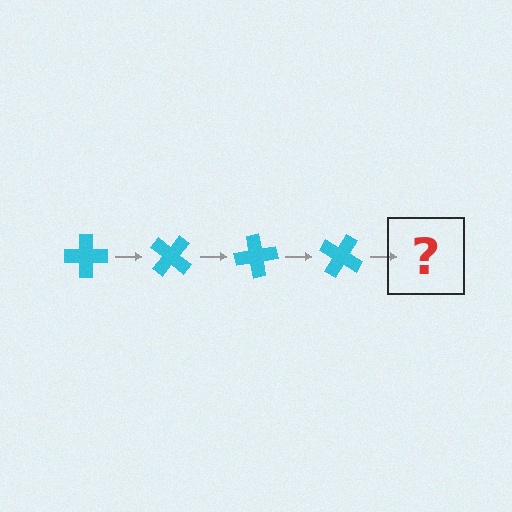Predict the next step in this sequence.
The next step is a cyan cross rotated 160 degrees.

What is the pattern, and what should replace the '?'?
The pattern is that the cross rotates 40 degrees each step. The '?' should be a cyan cross rotated 160 degrees.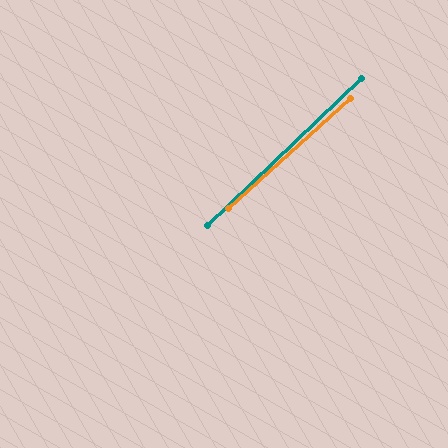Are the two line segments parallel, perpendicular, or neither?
Parallel — their directions differ by only 1.6°.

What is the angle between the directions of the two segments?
Approximately 2 degrees.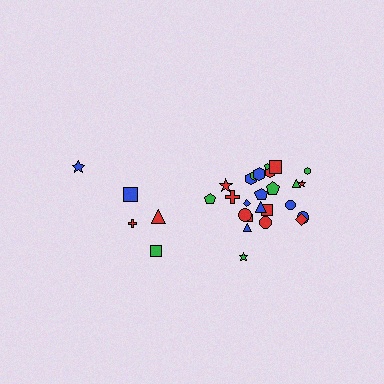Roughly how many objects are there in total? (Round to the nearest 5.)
Roughly 30 objects in total.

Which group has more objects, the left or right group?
The right group.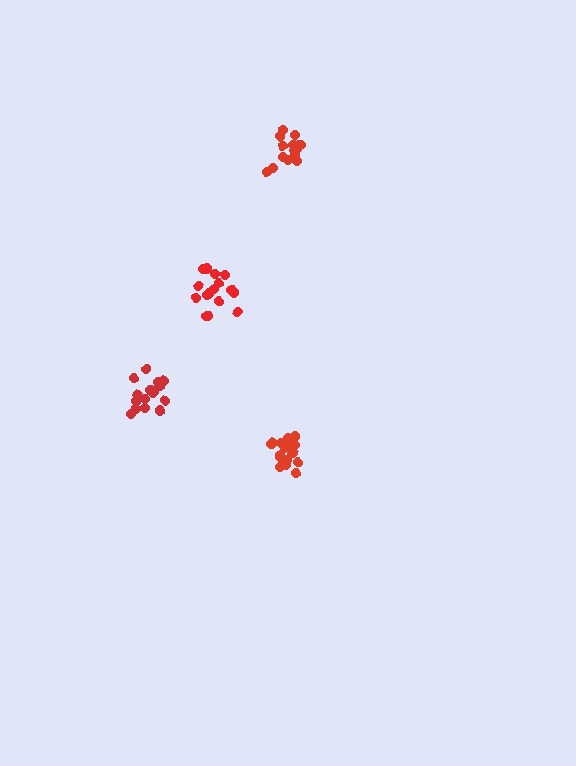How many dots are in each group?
Group 1: 17 dots, Group 2: 19 dots, Group 3: 15 dots, Group 4: 16 dots (67 total).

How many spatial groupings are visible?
There are 4 spatial groupings.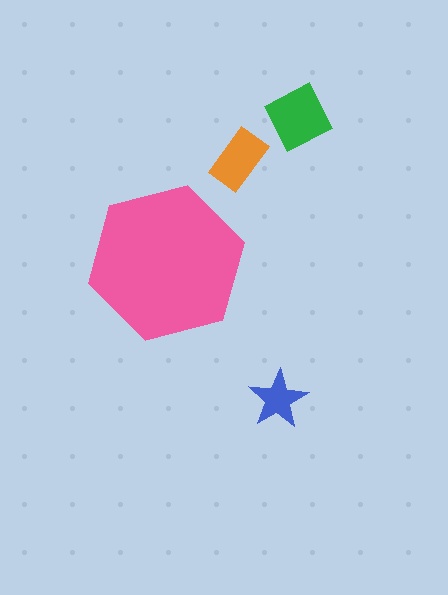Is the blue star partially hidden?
No, the blue star is fully visible.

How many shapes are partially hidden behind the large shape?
0 shapes are partially hidden.